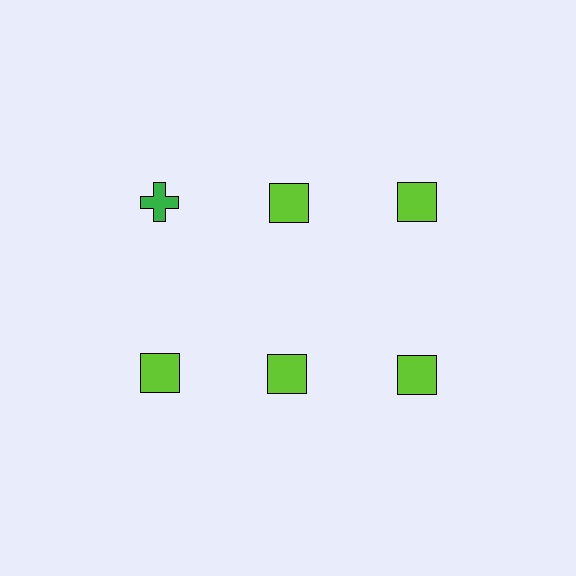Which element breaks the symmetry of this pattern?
The green cross in the top row, leftmost column breaks the symmetry. All other shapes are lime squares.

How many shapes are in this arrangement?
There are 6 shapes arranged in a grid pattern.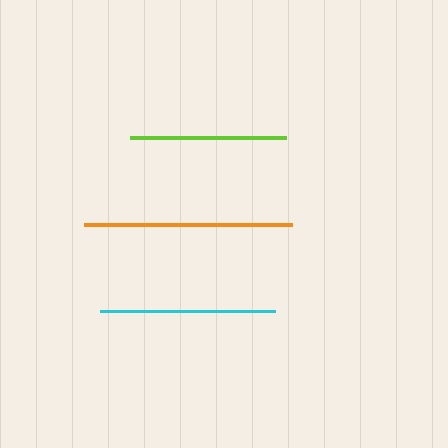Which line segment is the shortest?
The lime line is the shortest at approximately 157 pixels.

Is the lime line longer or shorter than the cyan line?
The cyan line is longer than the lime line.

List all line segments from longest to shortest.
From longest to shortest: orange, cyan, lime.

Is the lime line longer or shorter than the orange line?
The orange line is longer than the lime line.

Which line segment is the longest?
The orange line is the longest at approximately 207 pixels.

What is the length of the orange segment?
The orange segment is approximately 207 pixels long.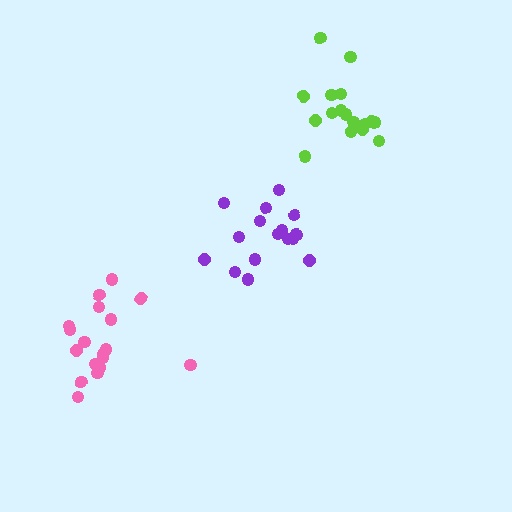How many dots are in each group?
Group 1: 16 dots, Group 2: 18 dots, Group 3: 17 dots (51 total).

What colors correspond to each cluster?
The clusters are colored: purple, pink, lime.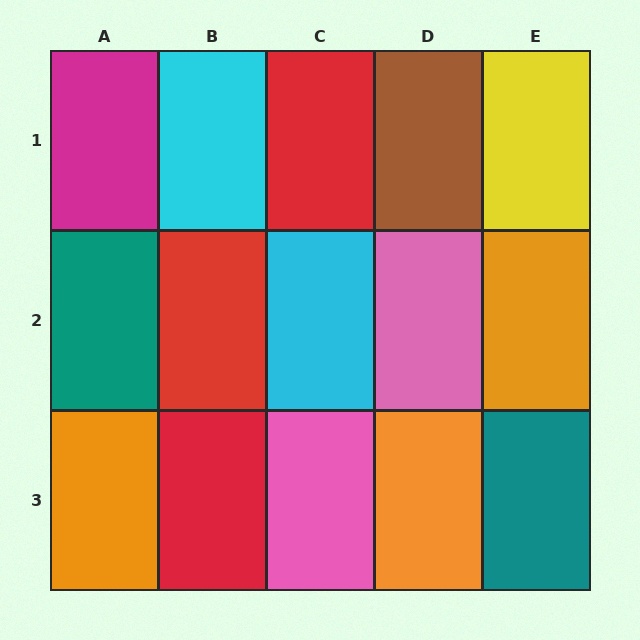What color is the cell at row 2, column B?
Red.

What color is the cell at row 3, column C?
Pink.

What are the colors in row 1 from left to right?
Magenta, cyan, red, brown, yellow.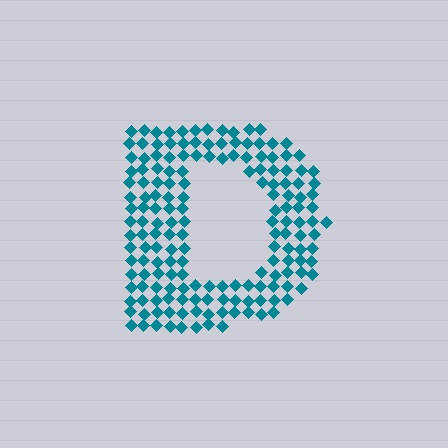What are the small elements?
The small elements are diamonds.